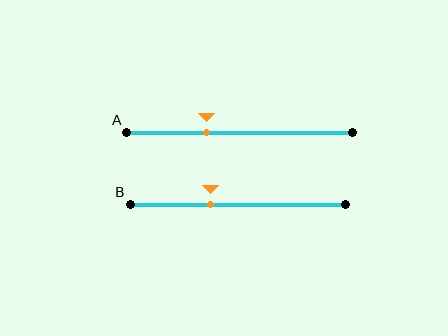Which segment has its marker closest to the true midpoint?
Segment B has its marker closest to the true midpoint.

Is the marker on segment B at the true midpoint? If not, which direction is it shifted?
No, the marker on segment B is shifted to the left by about 13% of the segment length.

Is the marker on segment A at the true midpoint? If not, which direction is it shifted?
No, the marker on segment A is shifted to the left by about 15% of the segment length.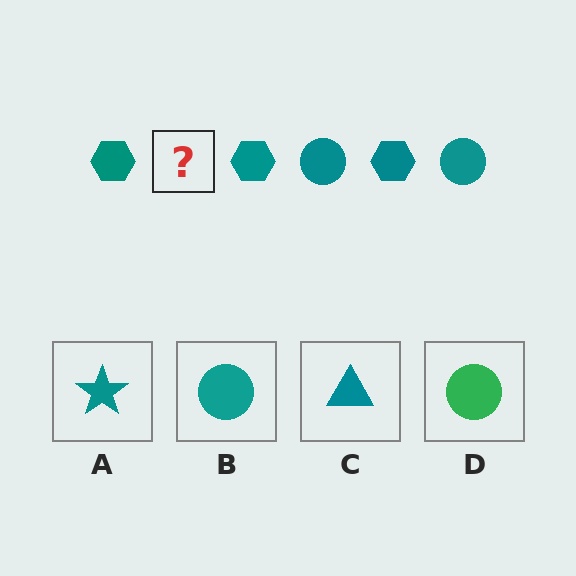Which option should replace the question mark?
Option B.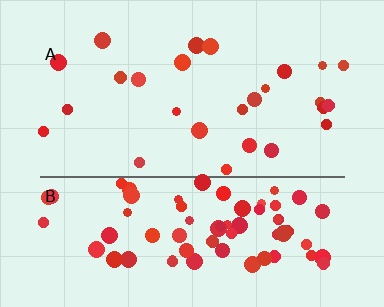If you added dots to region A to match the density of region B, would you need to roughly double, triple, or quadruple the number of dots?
Approximately triple.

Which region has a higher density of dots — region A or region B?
B (the bottom).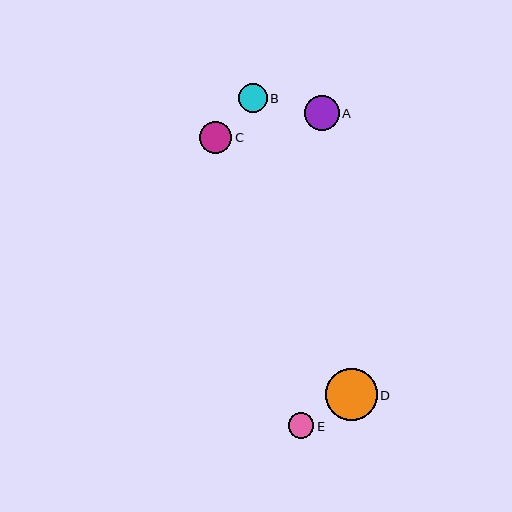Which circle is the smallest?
Circle E is the smallest with a size of approximately 26 pixels.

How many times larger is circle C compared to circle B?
Circle C is approximately 1.1 times the size of circle B.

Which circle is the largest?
Circle D is the largest with a size of approximately 52 pixels.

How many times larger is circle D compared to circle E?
Circle D is approximately 2.0 times the size of circle E.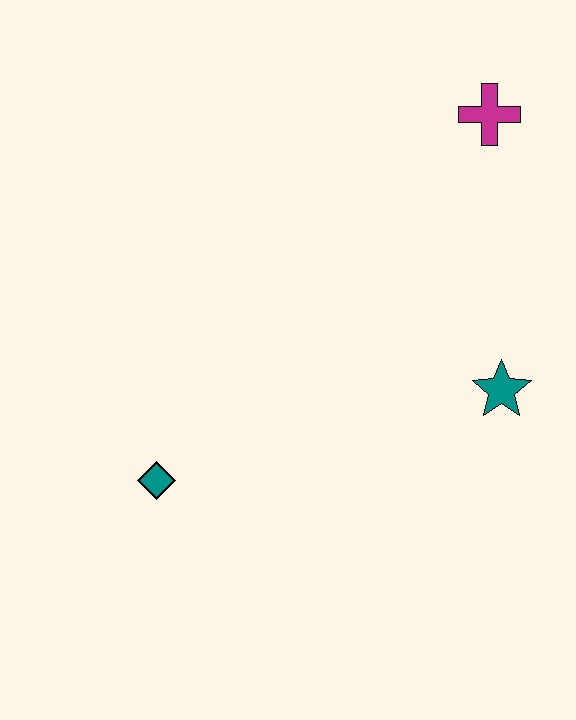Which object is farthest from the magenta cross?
The teal diamond is farthest from the magenta cross.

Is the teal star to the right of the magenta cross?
Yes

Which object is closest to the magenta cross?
The teal star is closest to the magenta cross.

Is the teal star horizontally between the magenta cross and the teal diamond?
No